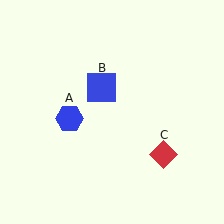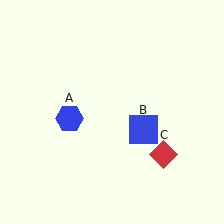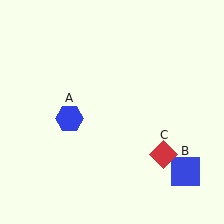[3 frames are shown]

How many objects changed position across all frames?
1 object changed position: blue square (object B).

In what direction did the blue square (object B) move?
The blue square (object B) moved down and to the right.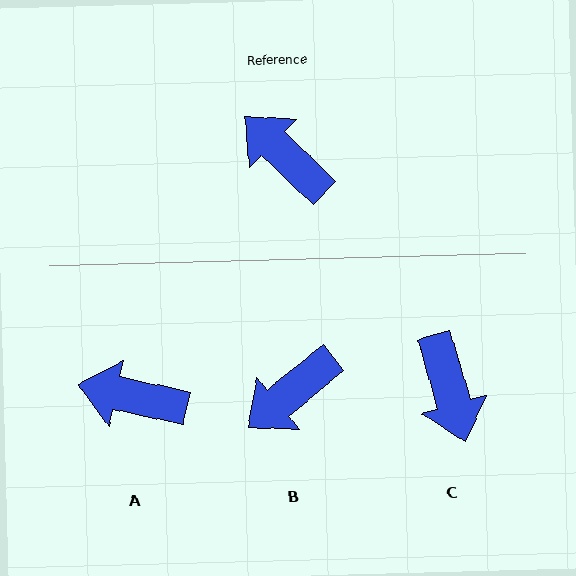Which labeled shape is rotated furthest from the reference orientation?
C, about 150 degrees away.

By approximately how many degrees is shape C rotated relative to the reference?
Approximately 150 degrees counter-clockwise.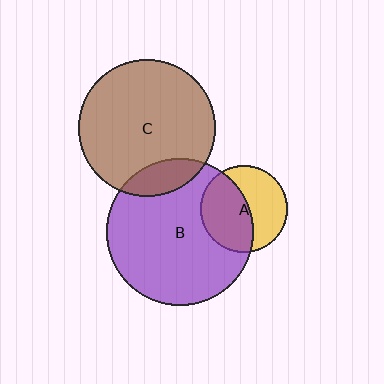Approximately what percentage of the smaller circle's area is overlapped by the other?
Approximately 15%.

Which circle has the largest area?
Circle B (purple).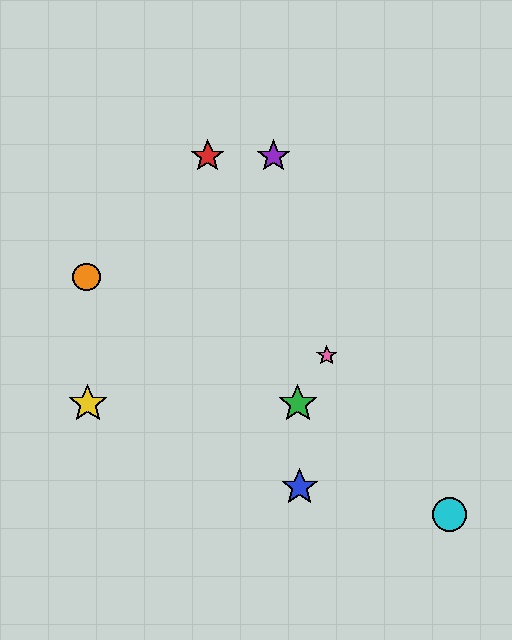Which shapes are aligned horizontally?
The green star, the yellow star are aligned horizontally.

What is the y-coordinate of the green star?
The green star is at y≈404.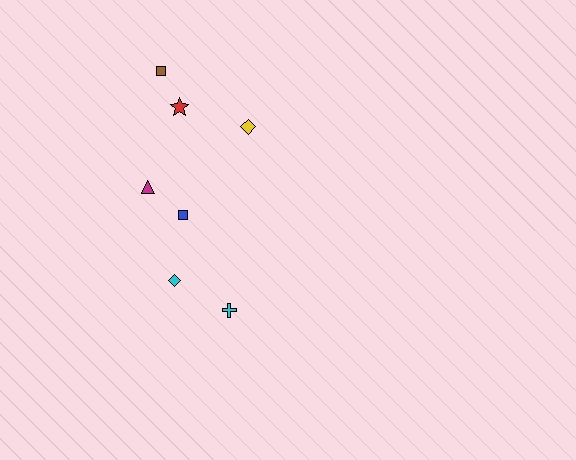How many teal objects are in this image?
There are no teal objects.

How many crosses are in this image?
There is 1 cross.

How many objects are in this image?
There are 7 objects.